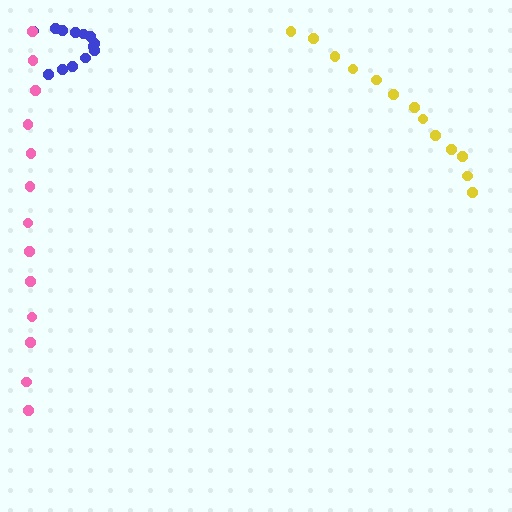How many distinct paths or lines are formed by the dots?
There are 3 distinct paths.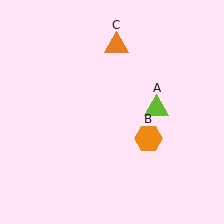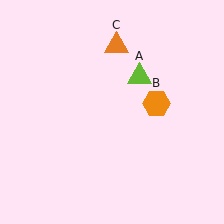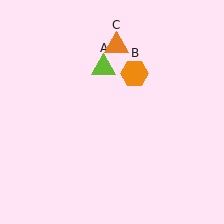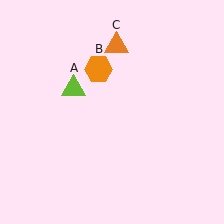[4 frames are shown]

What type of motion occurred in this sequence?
The lime triangle (object A), orange hexagon (object B) rotated counterclockwise around the center of the scene.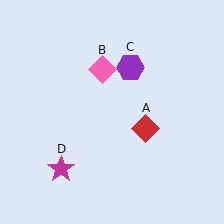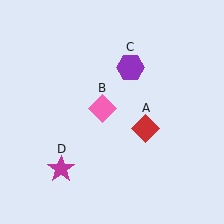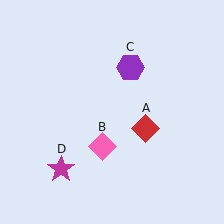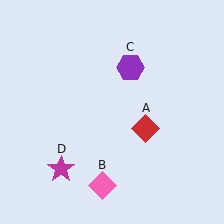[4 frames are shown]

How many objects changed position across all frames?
1 object changed position: pink diamond (object B).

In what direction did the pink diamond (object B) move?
The pink diamond (object B) moved down.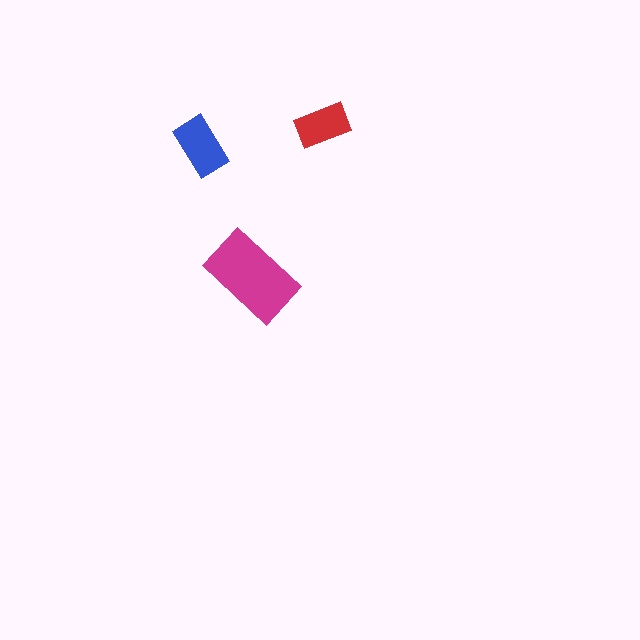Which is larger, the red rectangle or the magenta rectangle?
The magenta one.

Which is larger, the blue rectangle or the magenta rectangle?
The magenta one.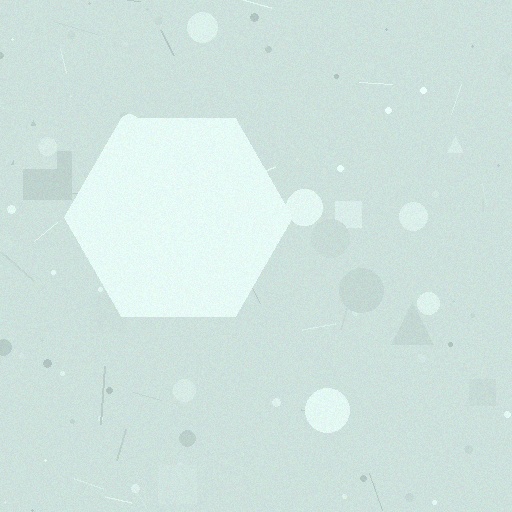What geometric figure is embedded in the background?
A hexagon is embedded in the background.